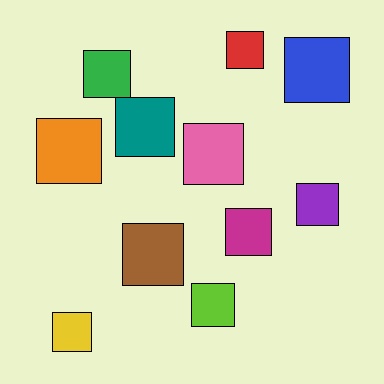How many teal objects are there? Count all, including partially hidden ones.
There is 1 teal object.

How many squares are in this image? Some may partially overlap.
There are 11 squares.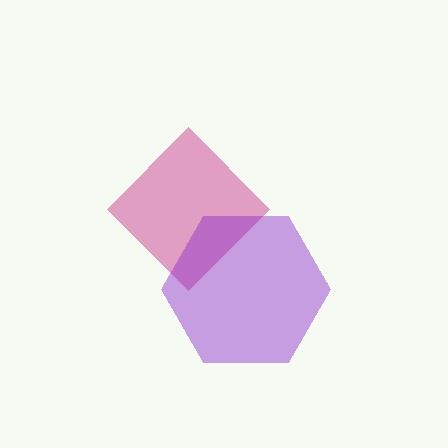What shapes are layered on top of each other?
The layered shapes are: a magenta diamond, a purple hexagon.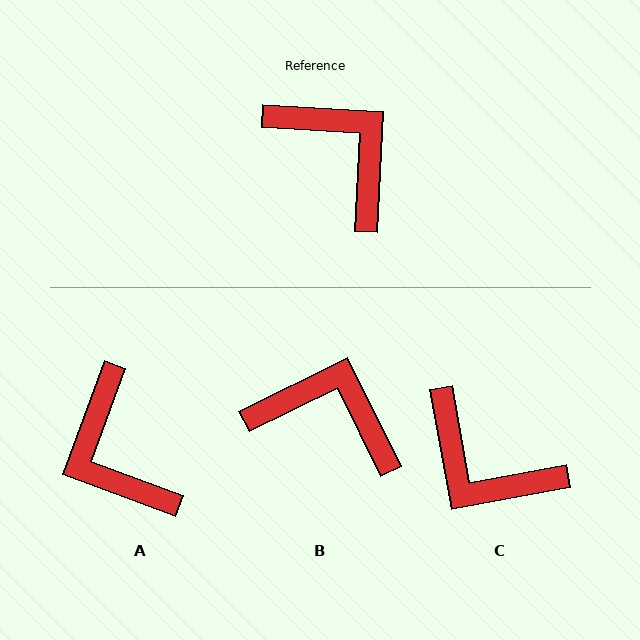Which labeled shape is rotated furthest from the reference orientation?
C, about 167 degrees away.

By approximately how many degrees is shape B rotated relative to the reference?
Approximately 29 degrees counter-clockwise.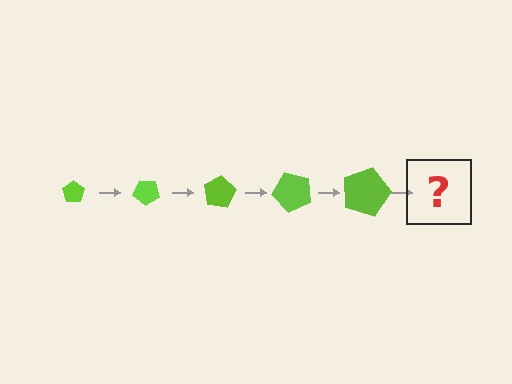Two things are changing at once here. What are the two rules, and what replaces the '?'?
The two rules are that the pentagon grows larger each step and it rotates 40 degrees each step. The '?' should be a pentagon, larger than the previous one and rotated 200 degrees from the start.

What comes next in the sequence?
The next element should be a pentagon, larger than the previous one and rotated 200 degrees from the start.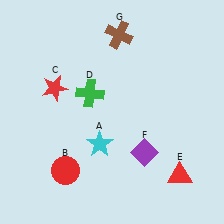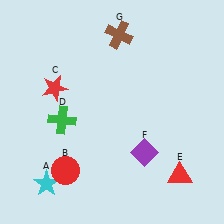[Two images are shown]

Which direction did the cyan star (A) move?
The cyan star (A) moved left.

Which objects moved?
The objects that moved are: the cyan star (A), the green cross (D).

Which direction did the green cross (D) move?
The green cross (D) moved left.